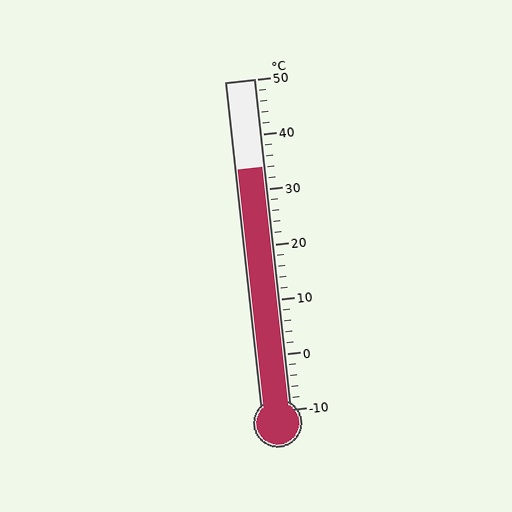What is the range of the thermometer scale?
The thermometer scale ranges from -10°C to 50°C.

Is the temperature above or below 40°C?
The temperature is below 40°C.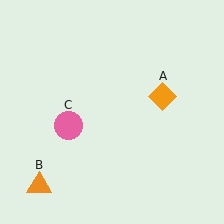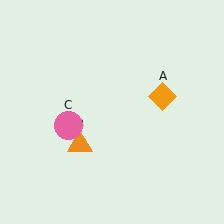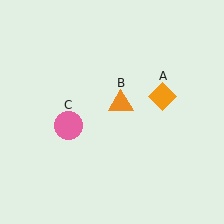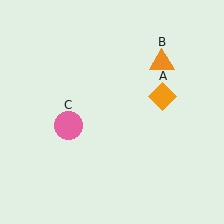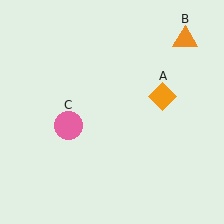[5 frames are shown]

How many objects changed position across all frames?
1 object changed position: orange triangle (object B).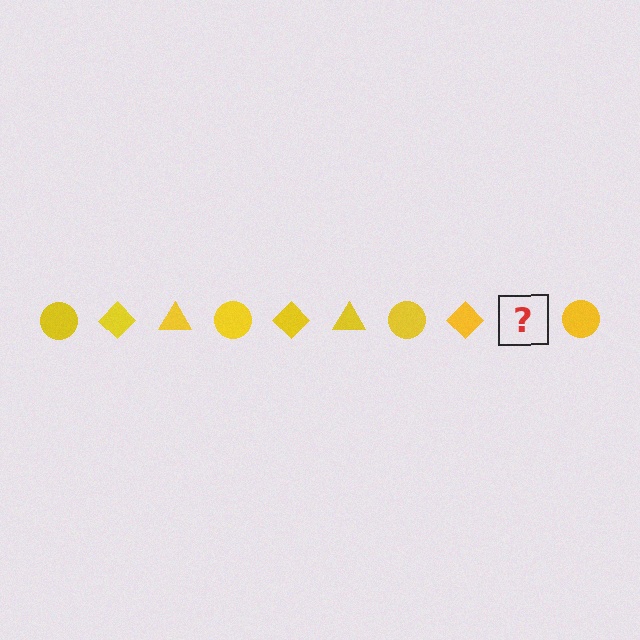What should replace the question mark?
The question mark should be replaced with a yellow triangle.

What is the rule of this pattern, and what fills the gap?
The rule is that the pattern cycles through circle, diamond, triangle shapes in yellow. The gap should be filled with a yellow triangle.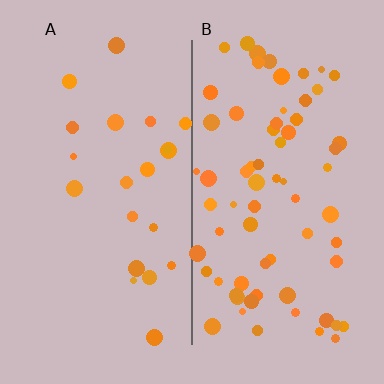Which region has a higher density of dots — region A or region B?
B (the right).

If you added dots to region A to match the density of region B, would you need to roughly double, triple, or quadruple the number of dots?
Approximately triple.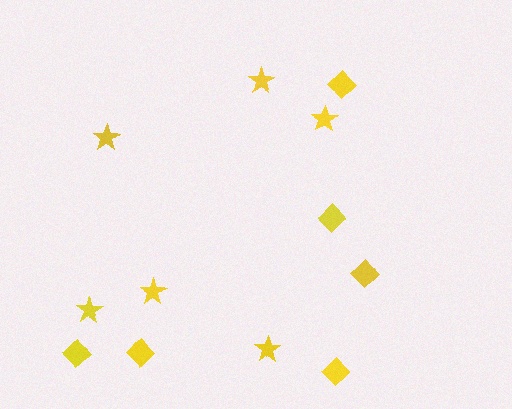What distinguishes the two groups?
There are 2 groups: one group of stars (6) and one group of diamonds (6).